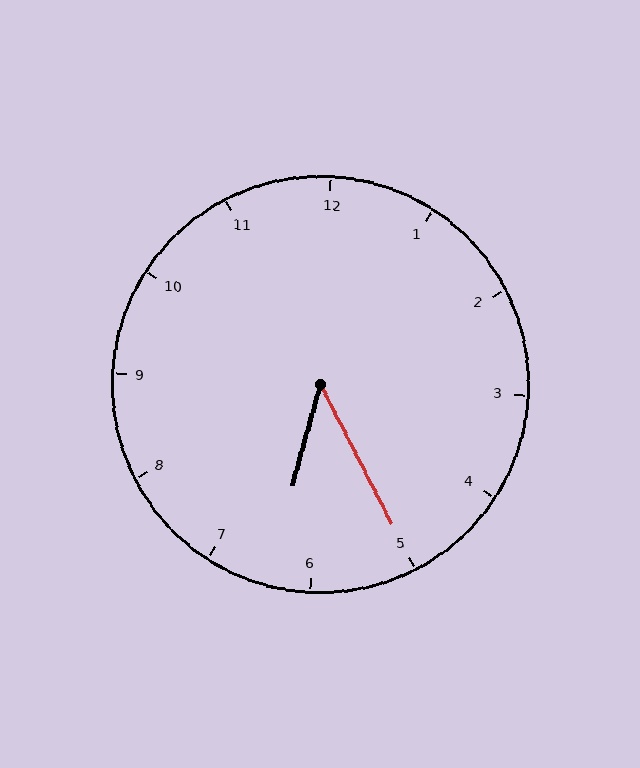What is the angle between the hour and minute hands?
Approximately 42 degrees.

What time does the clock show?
6:25.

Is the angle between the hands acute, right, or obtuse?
It is acute.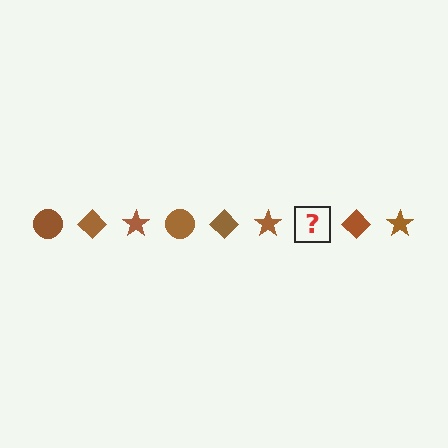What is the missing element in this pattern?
The missing element is a brown circle.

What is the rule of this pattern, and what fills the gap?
The rule is that the pattern cycles through circle, diamond, star shapes in brown. The gap should be filled with a brown circle.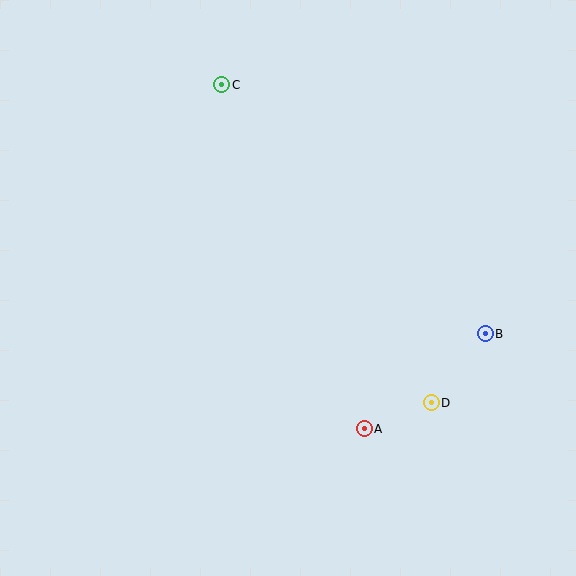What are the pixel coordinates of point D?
Point D is at (431, 403).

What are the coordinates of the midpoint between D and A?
The midpoint between D and A is at (398, 416).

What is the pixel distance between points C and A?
The distance between C and A is 372 pixels.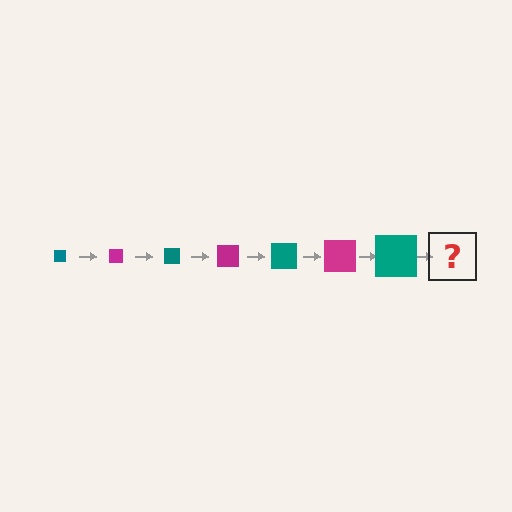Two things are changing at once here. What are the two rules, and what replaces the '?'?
The two rules are that the square grows larger each step and the color cycles through teal and magenta. The '?' should be a magenta square, larger than the previous one.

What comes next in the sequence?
The next element should be a magenta square, larger than the previous one.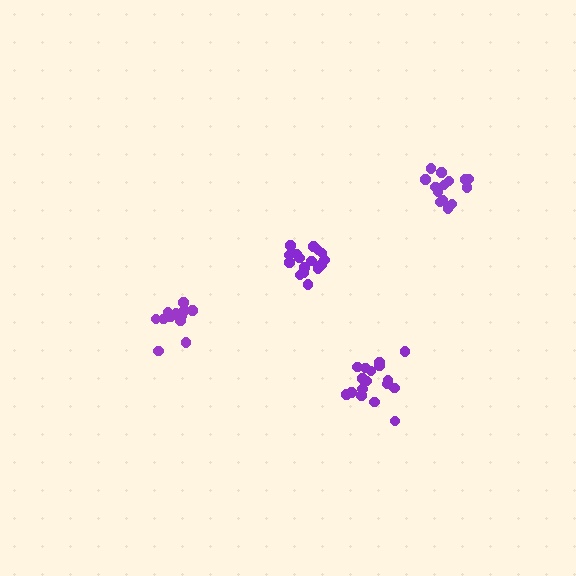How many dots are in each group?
Group 1: 17 dots, Group 2: 16 dots, Group 3: 12 dots, Group 4: 14 dots (59 total).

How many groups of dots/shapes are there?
There are 4 groups.